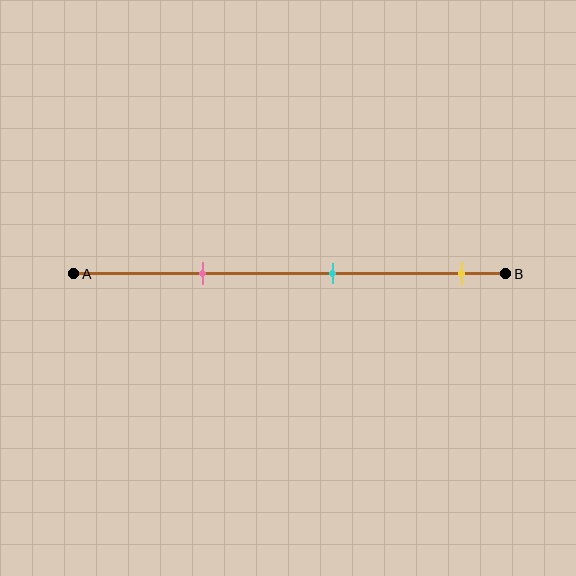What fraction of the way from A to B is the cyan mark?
The cyan mark is approximately 60% (0.6) of the way from A to B.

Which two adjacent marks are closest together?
The pink and cyan marks are the closest adjacent pair.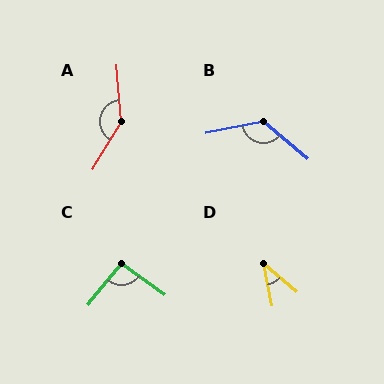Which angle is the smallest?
D, at approximately 38 degrees.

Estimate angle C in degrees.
Approximately 92 degrees.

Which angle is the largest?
A, at approximately 144 degrees.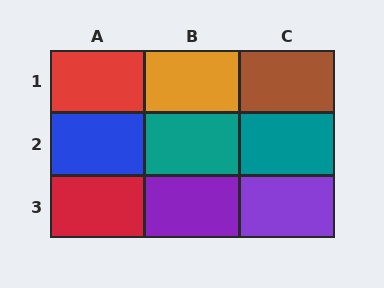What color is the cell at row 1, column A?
Red.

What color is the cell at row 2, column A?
Blue.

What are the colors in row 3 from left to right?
Red, purple, purple.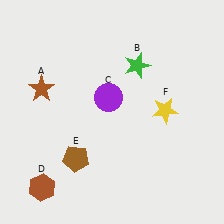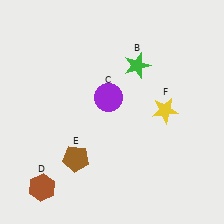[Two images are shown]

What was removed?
The brown star (A) was removed in Image 2.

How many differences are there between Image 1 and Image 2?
There is 1 difference between the two images.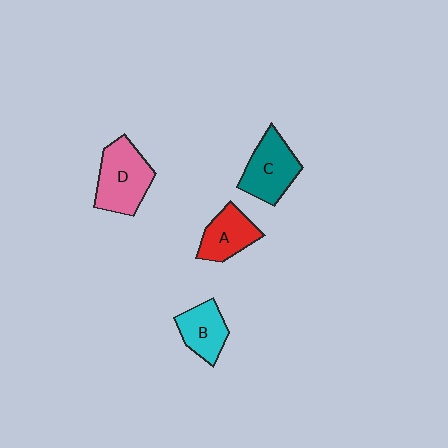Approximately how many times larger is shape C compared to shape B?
Approximately 1.3 times.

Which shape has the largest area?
Shape D (pink).